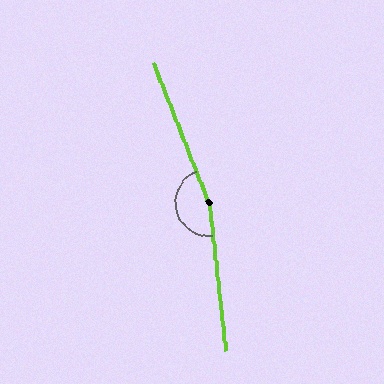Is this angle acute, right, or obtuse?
It is obtuse.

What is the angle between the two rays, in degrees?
Approximately 164 degrees.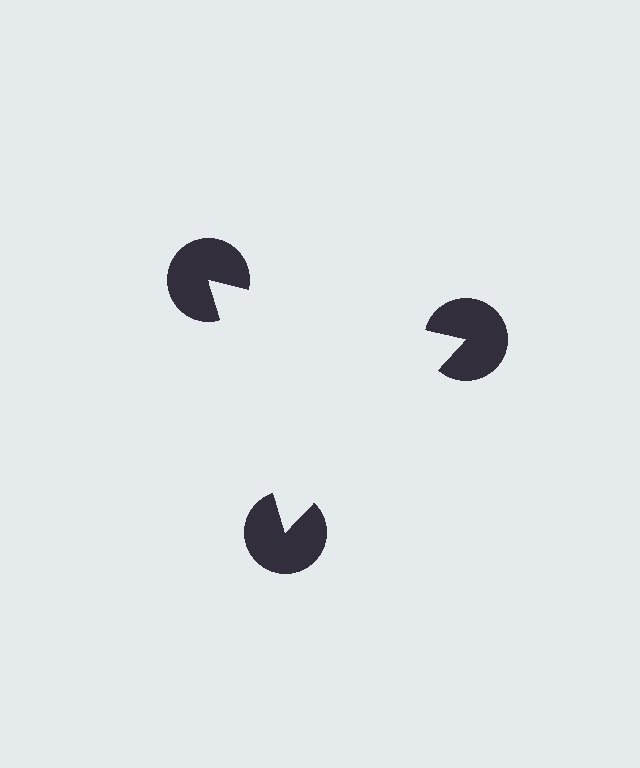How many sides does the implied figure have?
3 sides.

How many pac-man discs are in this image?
There are 3 — one at each vertex of the illusory triangle.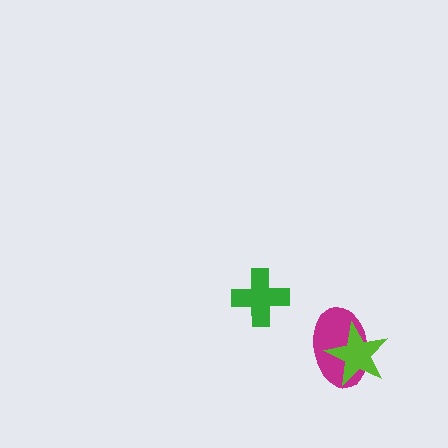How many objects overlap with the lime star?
1 object overlaps with the lime star.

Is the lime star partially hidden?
No, no other shape covers it.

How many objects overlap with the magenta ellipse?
1 object overlaps with the magenta ellipse.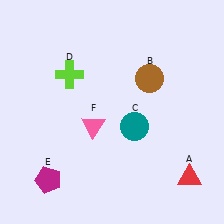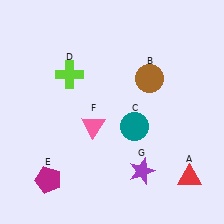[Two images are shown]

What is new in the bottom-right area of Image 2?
A purple star (G) was added in the bottom-right area of Image 2.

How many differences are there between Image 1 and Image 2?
There is 1 difference between the two images.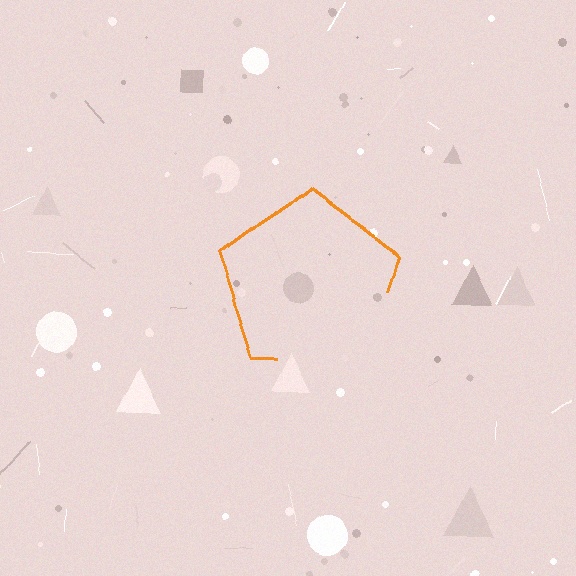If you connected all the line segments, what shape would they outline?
They would outline a pentagon.